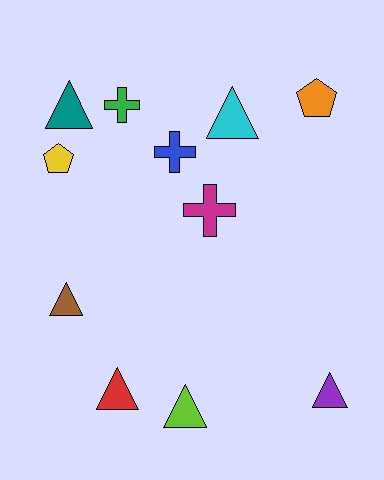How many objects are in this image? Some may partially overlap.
There are 11 objects.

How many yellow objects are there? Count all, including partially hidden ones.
There is 1 yellow object.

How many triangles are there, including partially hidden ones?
There are 6 triangles.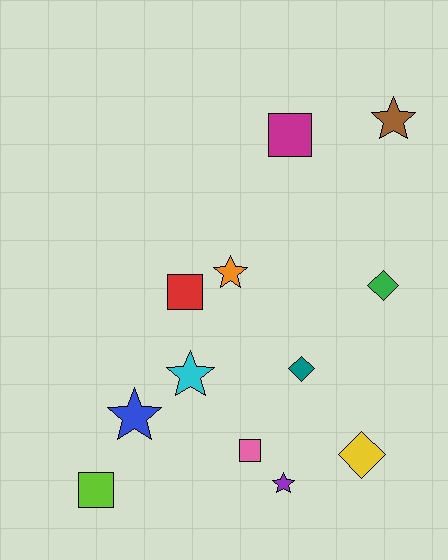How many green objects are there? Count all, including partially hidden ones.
There is 1 green object.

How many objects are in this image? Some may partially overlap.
There are 12 objects.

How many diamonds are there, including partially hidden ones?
There are 3 diamonds.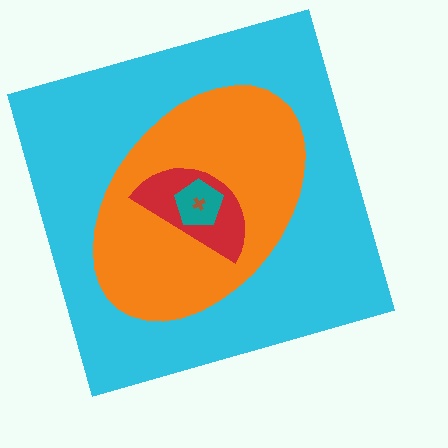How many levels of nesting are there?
5.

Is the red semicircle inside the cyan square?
Yes.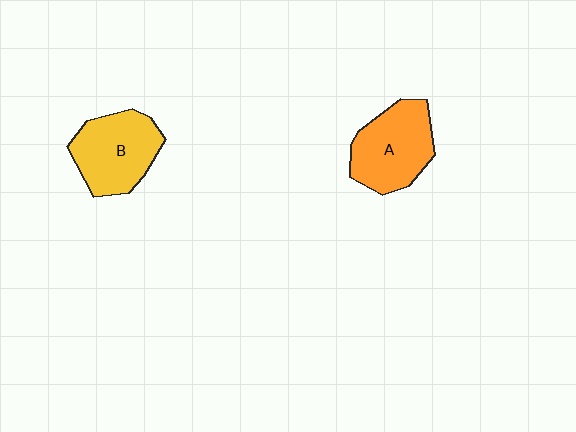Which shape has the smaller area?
Shape B (yellow).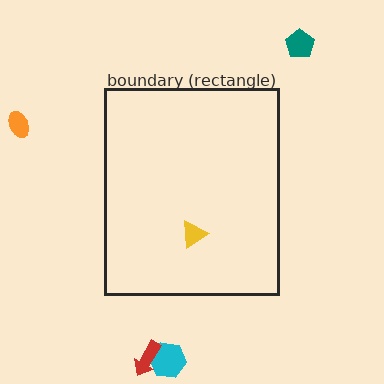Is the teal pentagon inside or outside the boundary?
Outside.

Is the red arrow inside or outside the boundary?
Outside.